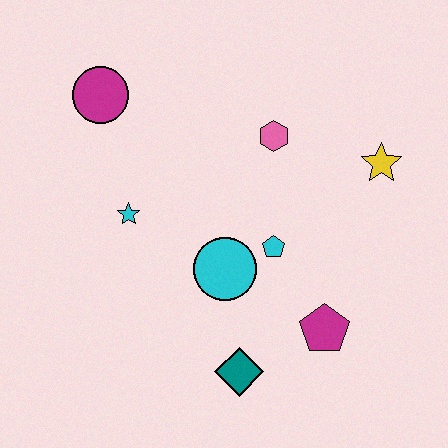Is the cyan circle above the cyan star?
No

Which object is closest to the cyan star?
The cyan circle is closest to the cyan star.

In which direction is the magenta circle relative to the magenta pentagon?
The magenta circle is above the magenta pentagon.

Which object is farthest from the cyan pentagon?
The magenta circle is farthest from the cyan pentagon.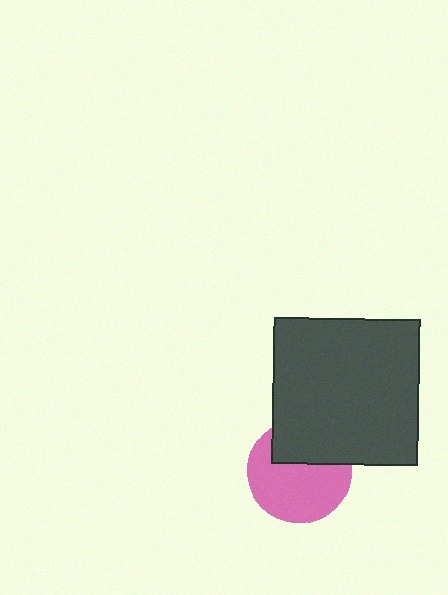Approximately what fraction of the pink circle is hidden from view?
Roughly 35% of the pink circle is hidden behind the dark gray square.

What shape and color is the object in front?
The object in front is a dark gray square.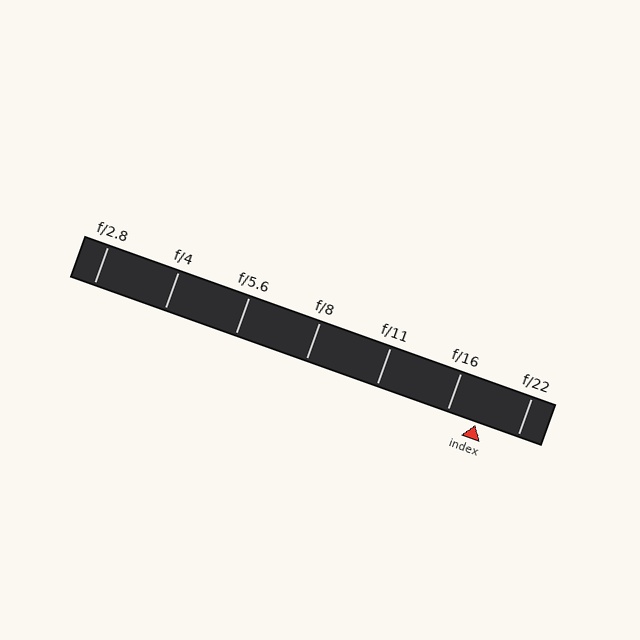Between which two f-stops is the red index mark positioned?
The index mark is between f/16 and f/22.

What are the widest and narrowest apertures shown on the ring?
The widest aperture shown is f/2.8 and the narrowest is f/22.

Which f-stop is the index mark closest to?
The index mark is closest to f/16.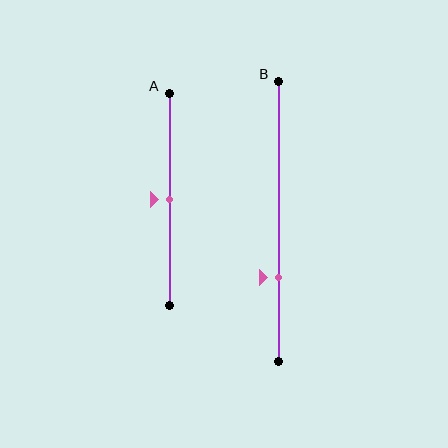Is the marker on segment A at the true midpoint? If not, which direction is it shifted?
Yes, the marker on segment A is at the true midpoint.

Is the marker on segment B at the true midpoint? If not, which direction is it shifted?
No, the marker on segment B is shifted downward by about 20% of the segment length.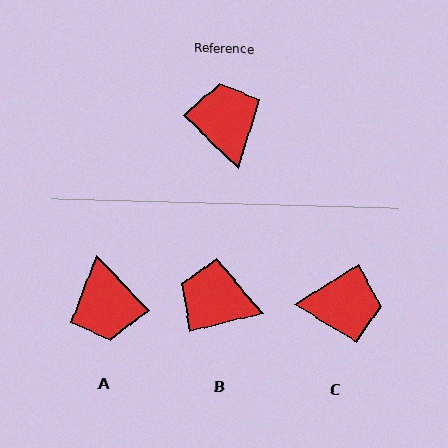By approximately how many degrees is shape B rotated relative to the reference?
Approximately 58 degrees counter-clockwise.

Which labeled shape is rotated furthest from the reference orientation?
A, about 177 degrees away.